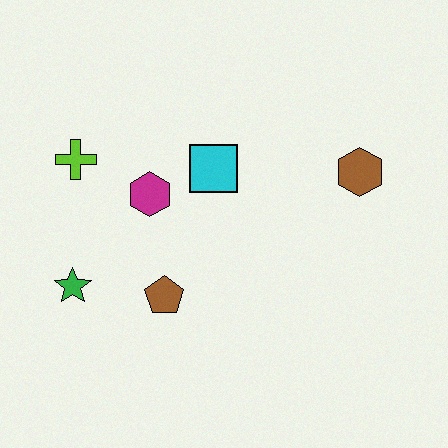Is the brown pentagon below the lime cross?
Yes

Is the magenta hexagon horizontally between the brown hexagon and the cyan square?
No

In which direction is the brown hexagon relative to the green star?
The brown hexagon is to the right of the green star.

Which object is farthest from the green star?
The brown hexagon is farthest from the green star.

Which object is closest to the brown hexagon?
The cyan square is closest to the brown hexagon.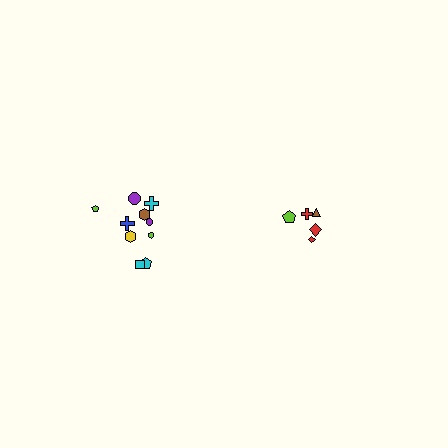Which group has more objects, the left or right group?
The left group.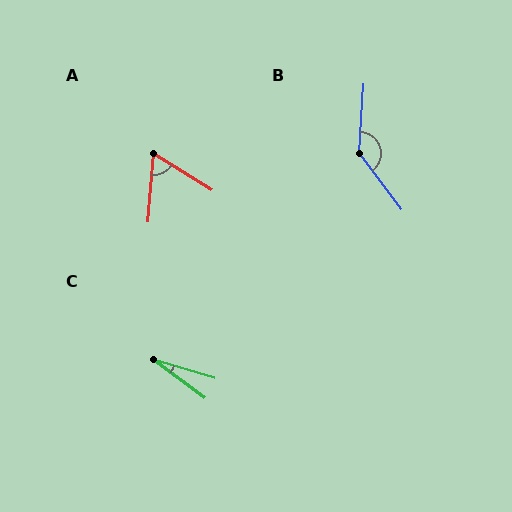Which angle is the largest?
B, at approximately 139 degrees.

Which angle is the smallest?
C, at approximately 20 degrees.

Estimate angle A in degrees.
Approximately 62 degrees.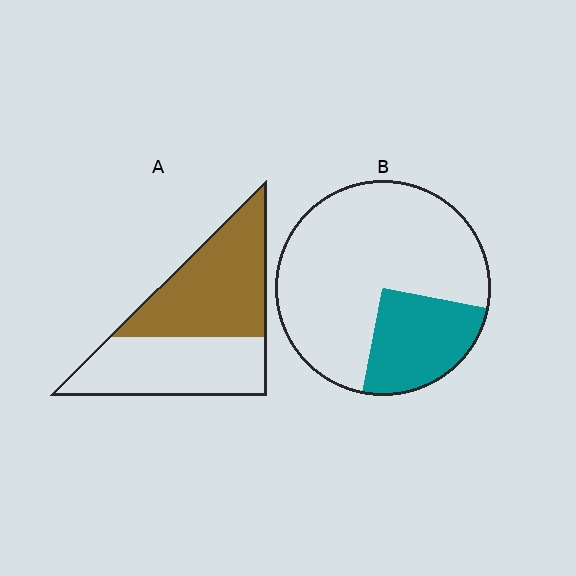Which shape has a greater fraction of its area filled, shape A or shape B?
Shape A.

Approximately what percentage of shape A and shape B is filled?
A is approximately 55% and B is approximately 25%.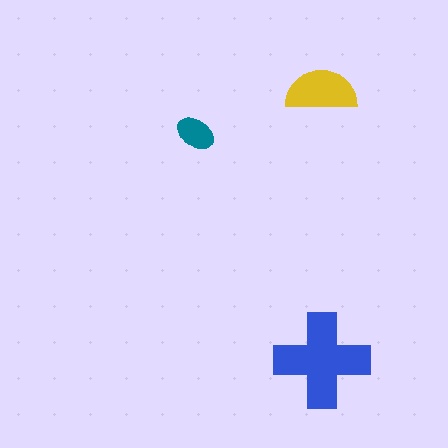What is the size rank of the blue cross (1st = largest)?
1st.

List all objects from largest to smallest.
The blue cross, the yellow semicircle, the teal ellipse.